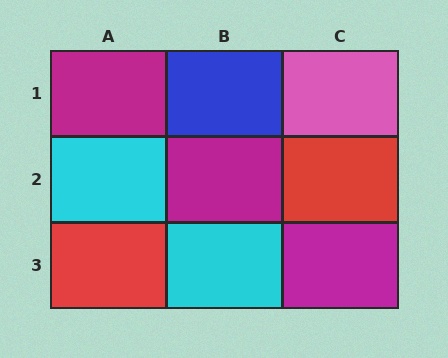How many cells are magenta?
3 cells are magenta.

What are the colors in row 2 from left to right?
Cyan, magenta, red.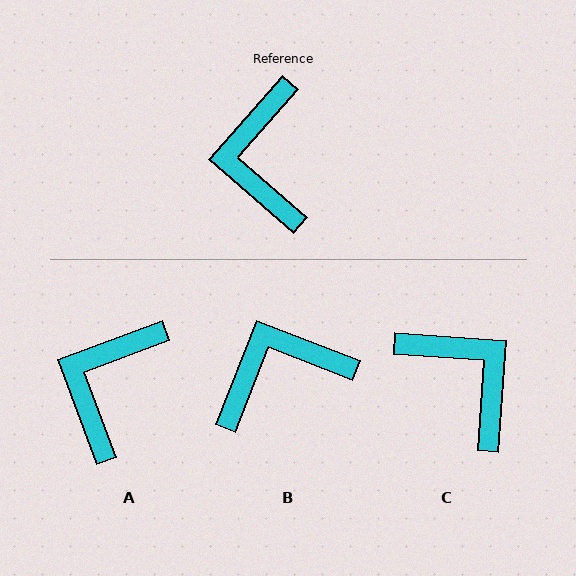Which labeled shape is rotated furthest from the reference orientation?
C, about 143 degrees away.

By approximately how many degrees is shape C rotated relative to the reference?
Approximately 143 degrees clockwise.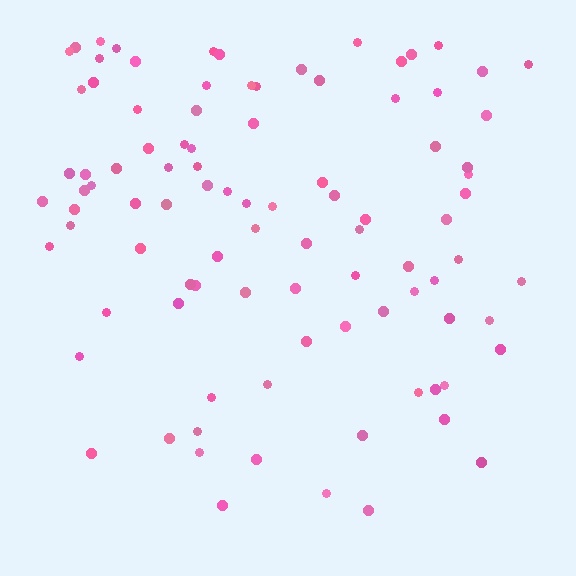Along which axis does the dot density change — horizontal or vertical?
Vertical.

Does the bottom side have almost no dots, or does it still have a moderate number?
Still a moderate number, just noticeably fewer than the top.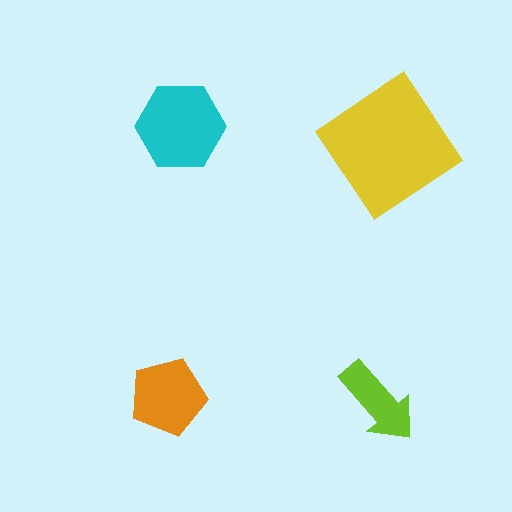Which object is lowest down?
The lime arrow is bottommost.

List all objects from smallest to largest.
The lime arrow, the orange pentagon, the cyan hexagon, the yellow diamond.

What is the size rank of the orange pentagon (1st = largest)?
3rd.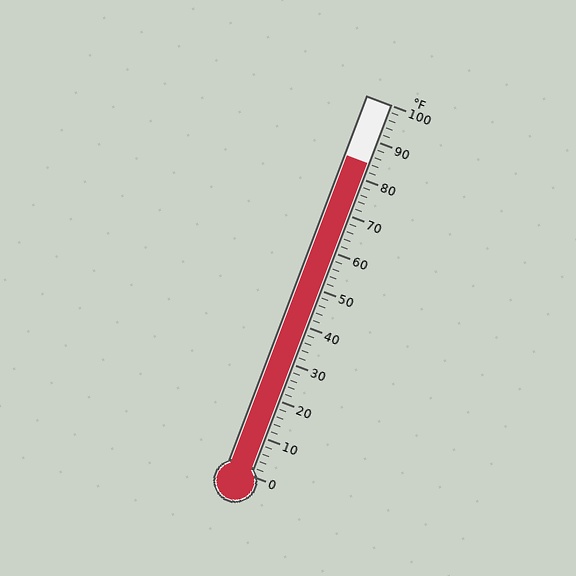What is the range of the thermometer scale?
The thermometer scale ranges from 0°F to 100°F.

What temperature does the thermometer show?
The thermometer shows approximately 84°F.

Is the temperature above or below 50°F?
The temperature is above 50°F.